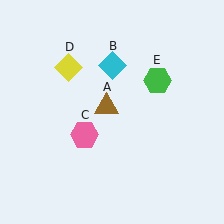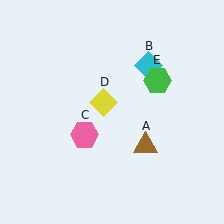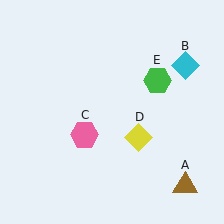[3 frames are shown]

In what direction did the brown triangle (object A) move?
The brown triangle (object A) moved down and to the right.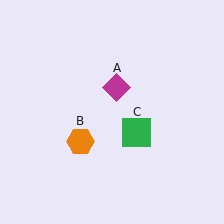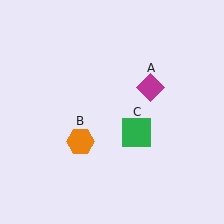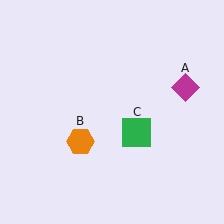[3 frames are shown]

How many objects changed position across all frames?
1 object changed position: magenta diamond (object A).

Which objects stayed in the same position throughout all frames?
Orange hexagon (object B) and green square (object C) remained stationary.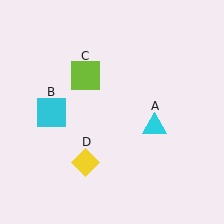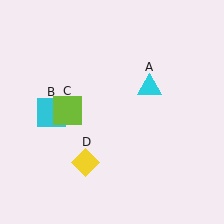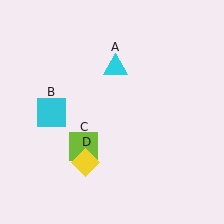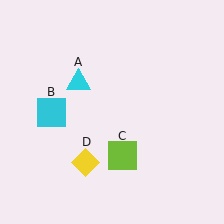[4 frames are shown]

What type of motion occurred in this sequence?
The cyan triangle (object A), lime square (object C) rotated counterclockwise around the center of the scene.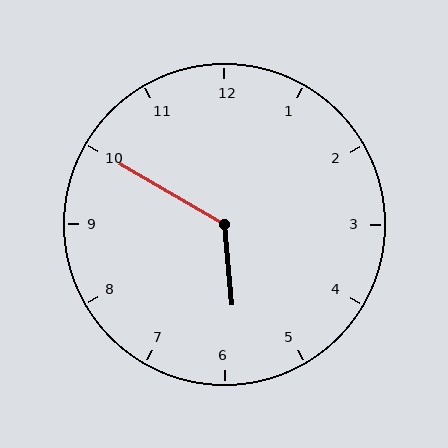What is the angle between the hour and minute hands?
Approximately 125 degrees.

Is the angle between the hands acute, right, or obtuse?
It is obtuse.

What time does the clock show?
5:50.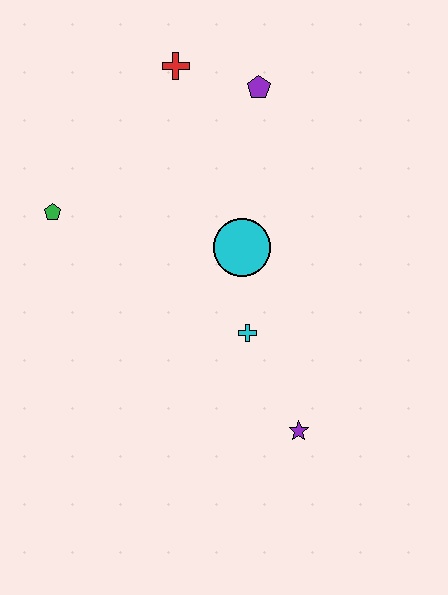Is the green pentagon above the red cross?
No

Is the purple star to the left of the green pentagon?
No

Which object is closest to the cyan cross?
The cyan circle is closest to the cyan cross.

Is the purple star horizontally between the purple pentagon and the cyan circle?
No